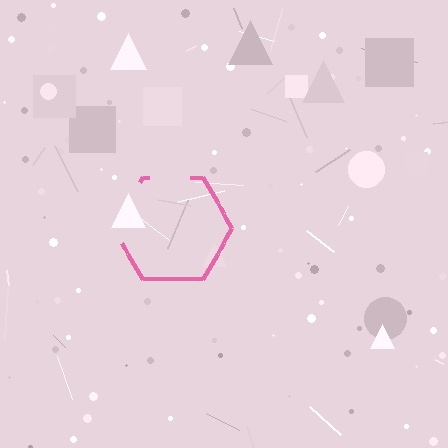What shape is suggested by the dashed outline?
The dashed outline suggests a hexagon.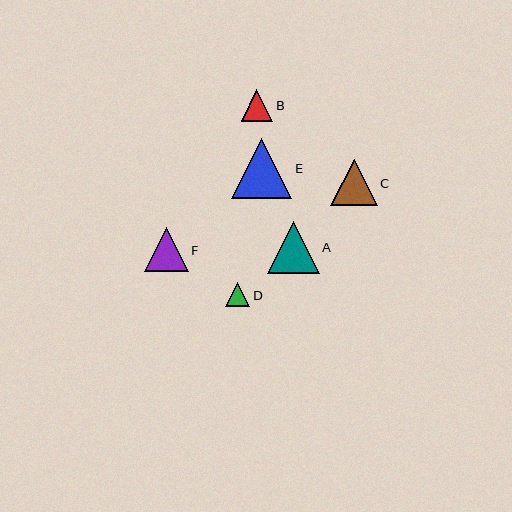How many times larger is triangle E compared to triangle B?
Triangle E is approximately 1.9 times the size of triangle B.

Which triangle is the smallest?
Triangle D is the smallest with a size of approximately 24 pixels.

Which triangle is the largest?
Triangle E is the largest with a size of approximately 60 pixels.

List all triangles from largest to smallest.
From largest to smallest: E, A, C, F, B, D.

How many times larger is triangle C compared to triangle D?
Triangle C is approximately 1.9 times the size of triangle D.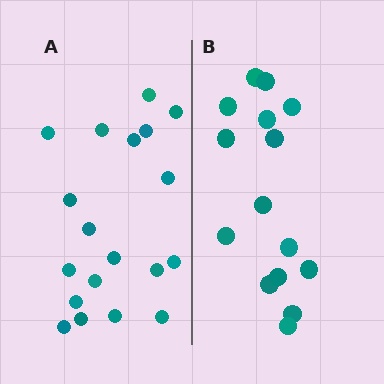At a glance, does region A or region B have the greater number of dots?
Region A (the left region) has more dots.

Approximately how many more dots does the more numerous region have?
Region A has about 4 more dots than region B.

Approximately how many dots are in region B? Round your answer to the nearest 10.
About 20 dots. (The exact count is 15, which rounds to 20.)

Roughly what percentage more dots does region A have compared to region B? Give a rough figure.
About 25% more.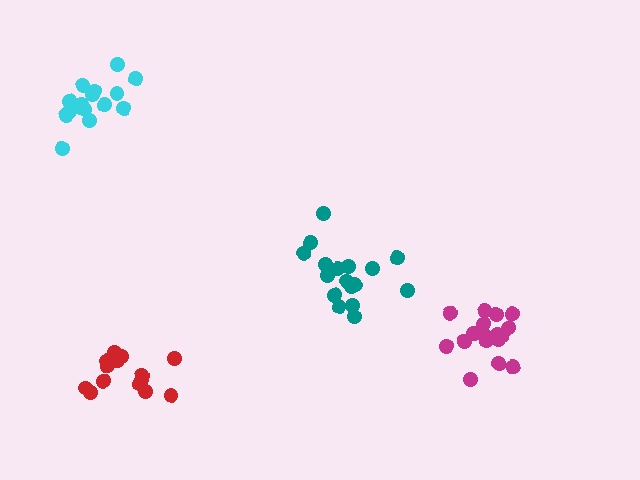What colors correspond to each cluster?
The clusters are colored: magenta, red, cyan, teal.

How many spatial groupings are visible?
There are 4 spatial groupings.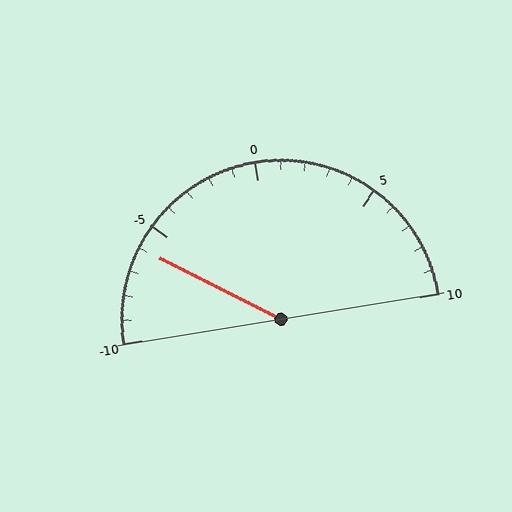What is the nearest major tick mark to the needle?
The nearest major tick mark is -5.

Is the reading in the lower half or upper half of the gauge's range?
The reading is in the lower half of the range (-10 to 10).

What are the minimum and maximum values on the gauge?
The gauge ranges from -10 to 10.